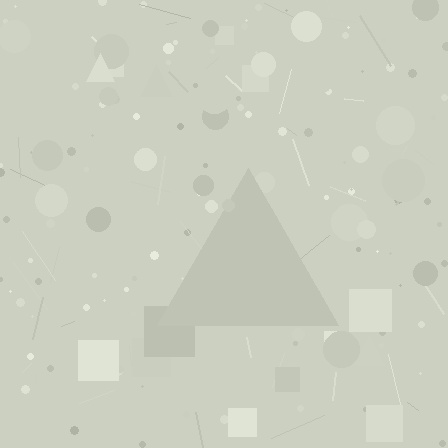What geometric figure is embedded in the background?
A triangle is embedded in the background.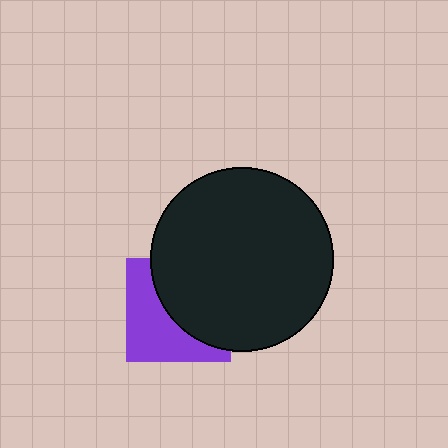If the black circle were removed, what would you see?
You would see the complete purple square.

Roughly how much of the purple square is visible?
About half of it is visible (roughly 47%).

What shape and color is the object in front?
The object in front is a black circle.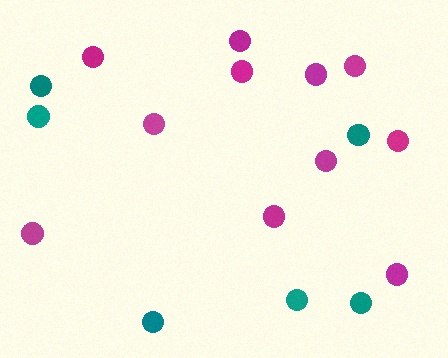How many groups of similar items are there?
There are 2 groups: one group of magenta circles (11) and one group of teal circles (6).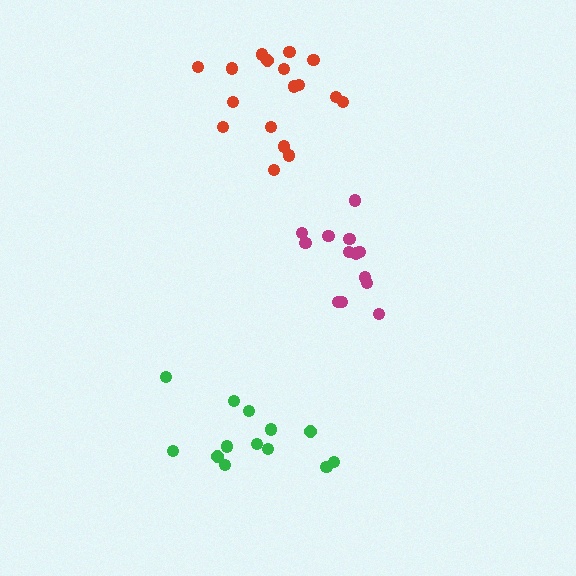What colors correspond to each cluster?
The clusters are colored: magenta, green, red.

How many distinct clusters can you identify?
There are 3 distinct clusters.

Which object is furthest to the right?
The magenta cluster is rightmost.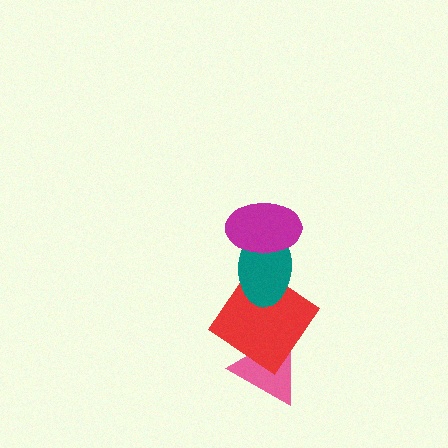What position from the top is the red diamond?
The red diamond is 3rd from the top.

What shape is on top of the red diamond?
The teal ellipse is on top of the red diamond.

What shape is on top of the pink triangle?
The red diamond is on top of the pink triangle.